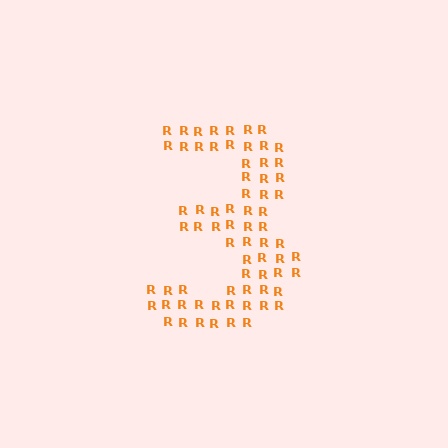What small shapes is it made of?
It is made of small letter R's.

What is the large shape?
The large shape is the digit 3.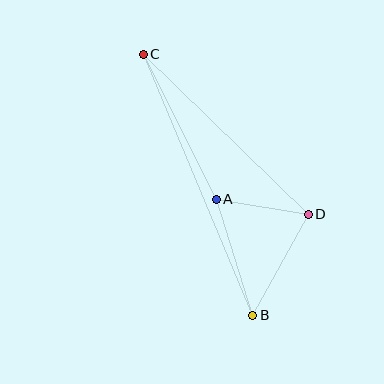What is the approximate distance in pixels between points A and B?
The distance between A and B is approximately 122 pixels.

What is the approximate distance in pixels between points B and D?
The distance between B and D is approximately 115 pixels.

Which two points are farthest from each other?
Points B and C are farthest from each other.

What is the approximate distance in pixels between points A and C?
The distance between A and C is approximately 162 pixels.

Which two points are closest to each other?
Points A and D are closest to each other.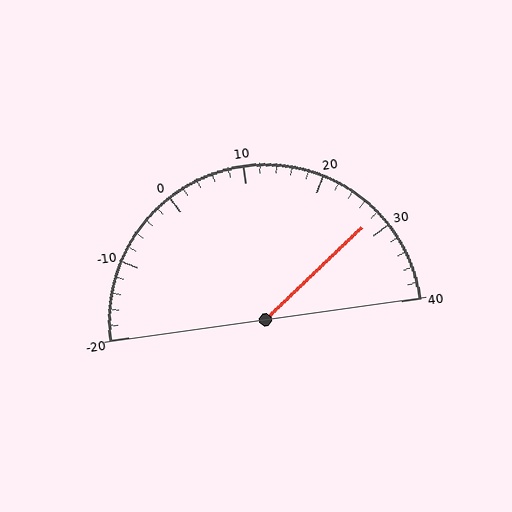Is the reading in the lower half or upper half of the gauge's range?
The reading is in the upper half of the range (-20 to 40).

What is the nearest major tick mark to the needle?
The nearest major tick mark is 30.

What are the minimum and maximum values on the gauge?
The gauge ranges from -20 to 40.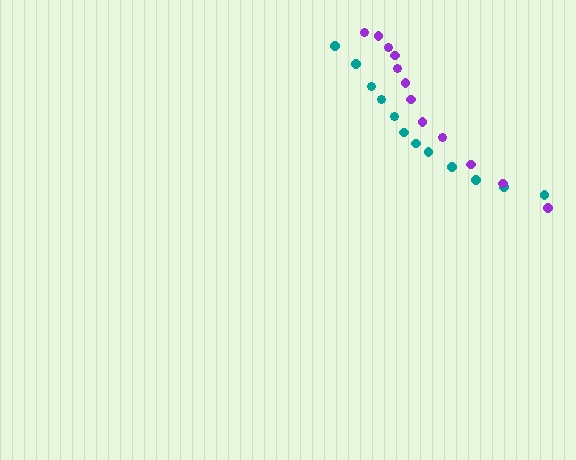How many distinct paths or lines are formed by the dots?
There are 2 distinct paths.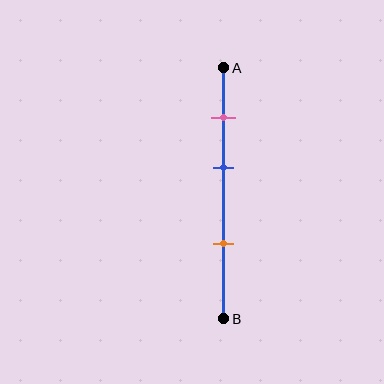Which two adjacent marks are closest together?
The pink and blue marks are the closest adjacent pair.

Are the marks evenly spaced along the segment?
Yes, the marks are approximately evenly spaced.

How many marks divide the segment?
There are 3 marks dividing the segment.